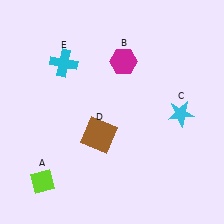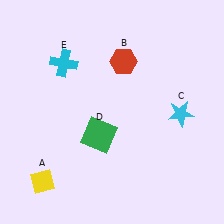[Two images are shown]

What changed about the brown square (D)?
In Image 1, D is brown. In Image 2, it changed to green.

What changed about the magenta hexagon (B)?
In Image 1, B is magenta. In Image 2, it changed to red.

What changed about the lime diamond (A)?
In Image 1, A is lime. In Image 2, it changed to yellow.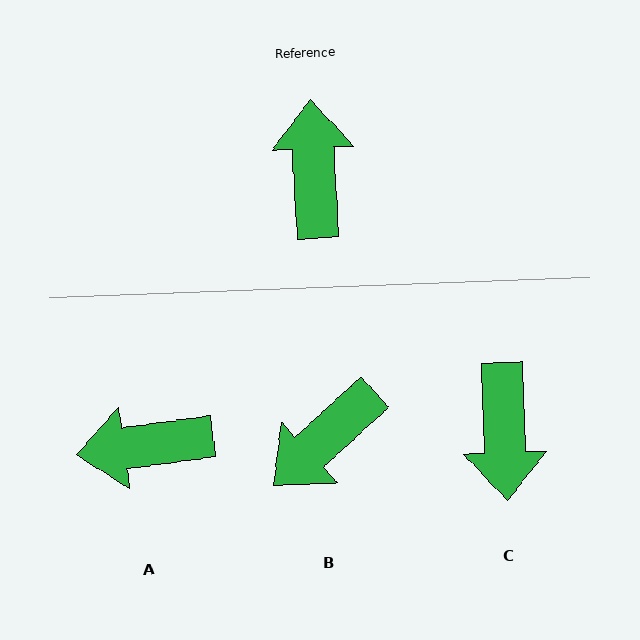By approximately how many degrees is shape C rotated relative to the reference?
Approximately 179 degrees counter-clockwise.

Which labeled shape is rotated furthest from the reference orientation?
C, about 179 degrees away.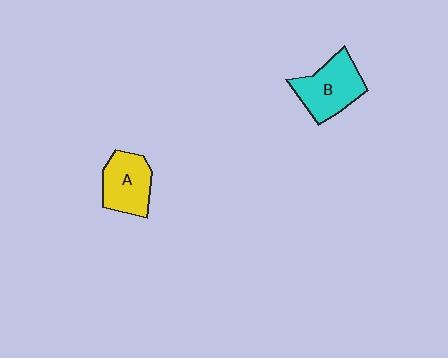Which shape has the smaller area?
Shape A (yellow).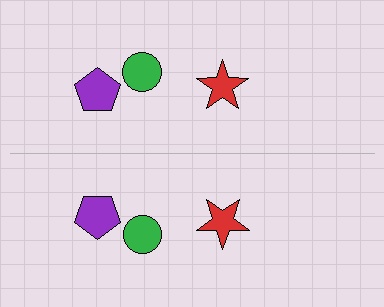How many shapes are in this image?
There are 6 shapes in this image.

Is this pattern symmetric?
Yes, this pattern has bilateral (reflection) symmetry.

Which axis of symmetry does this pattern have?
The pattern has a horizontal axis of symmetry running through the center of the image.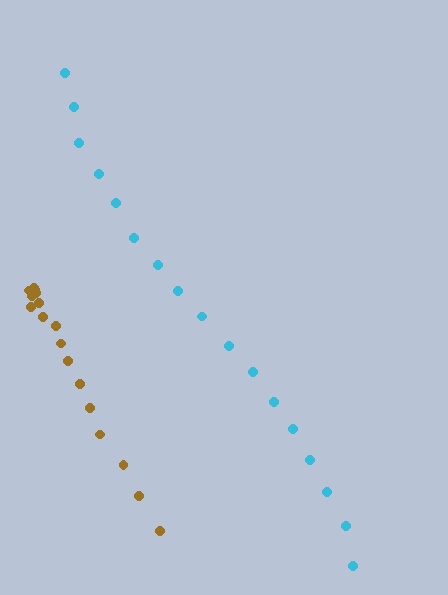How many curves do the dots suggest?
There are 2 distinct paths.